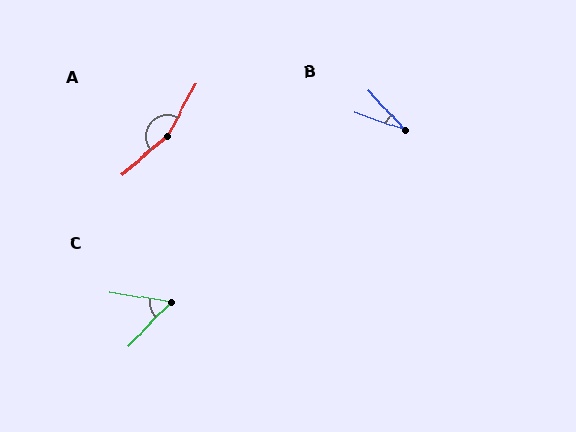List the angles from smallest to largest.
B (29°), C (54°), A (159°).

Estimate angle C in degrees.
Approximately 54 degrees.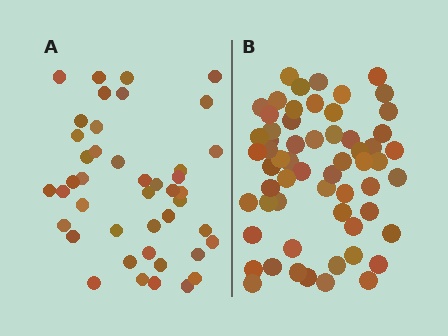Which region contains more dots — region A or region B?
Region B (the right region) has more dots.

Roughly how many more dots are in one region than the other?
Region B has approximately 15 more dots than region A.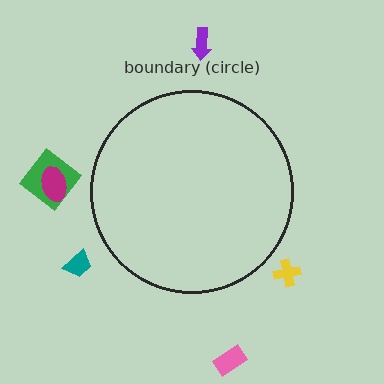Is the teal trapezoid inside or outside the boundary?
Outside.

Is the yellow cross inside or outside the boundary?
Outside.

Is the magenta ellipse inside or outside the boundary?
Outside.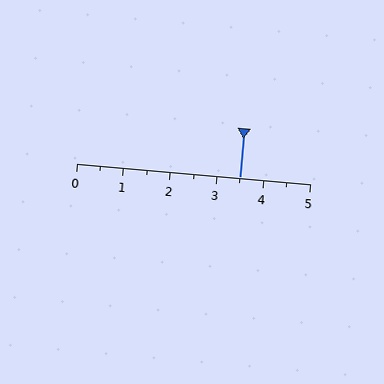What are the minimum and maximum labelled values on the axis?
The axis runs from 0 to 5.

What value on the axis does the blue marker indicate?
The marker indicates approximately 3.5.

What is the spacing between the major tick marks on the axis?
The major ticks are spaced 1 apart.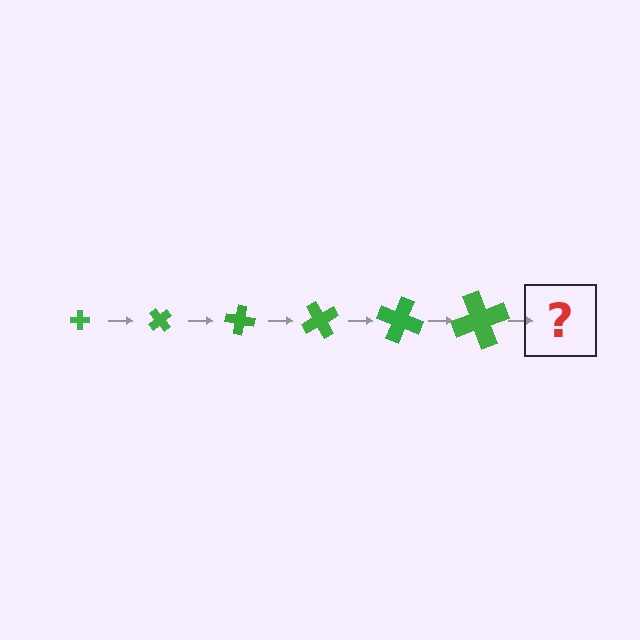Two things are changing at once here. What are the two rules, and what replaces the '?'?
The two rules are that the cross grows larger each step and it rotates 50 degrees each step. The '?' should be a cross, larger than the previous one and rotated 300 degrees from the start.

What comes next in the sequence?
The next element should be a cross, larger than the previous one and rotated 300 degrees from the start.